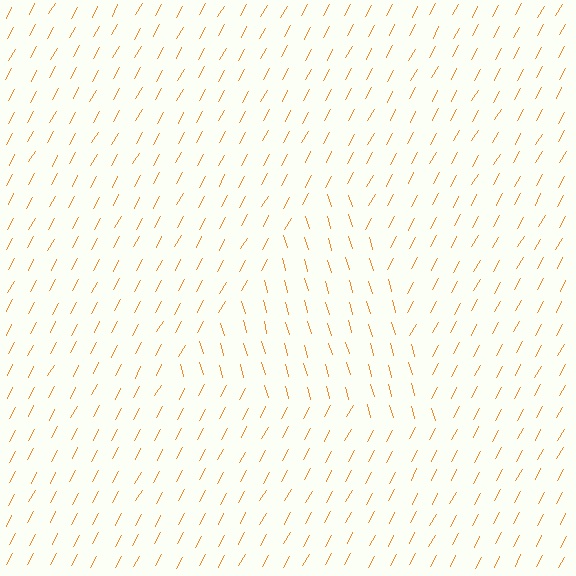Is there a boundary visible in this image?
Yes, there is a texture boundary formed by a change in line orientation.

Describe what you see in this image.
The image is filled with small orange line segments. A triangle region in the image has lines oriented differently from the surrounding lines, creating a visible texture boundary.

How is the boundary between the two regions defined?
The boundary is defined purely by a change in line orientation (approximately 45 degrees difference). All lines are the same color and thickness.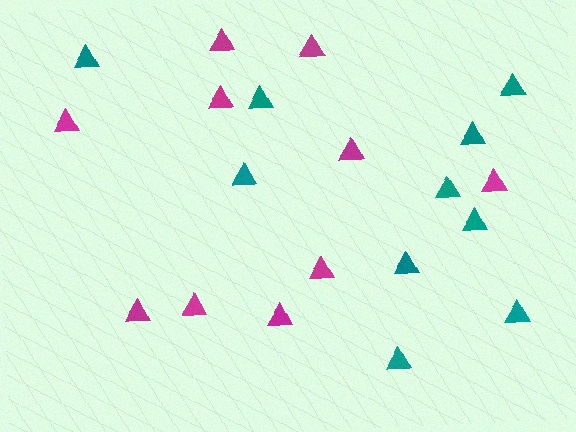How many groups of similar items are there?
There are 2 groups: one group of teal triangles (10) and one group of magenta triangles (10).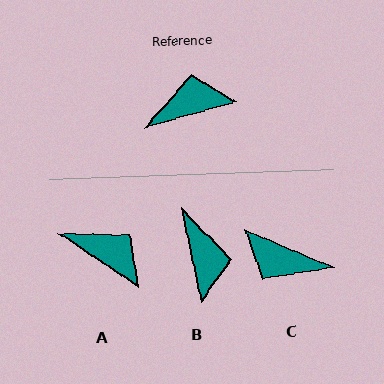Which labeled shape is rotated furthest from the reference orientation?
C, about 141 degrees away.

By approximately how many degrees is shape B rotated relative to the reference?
Approximately 94 degrees clockwise.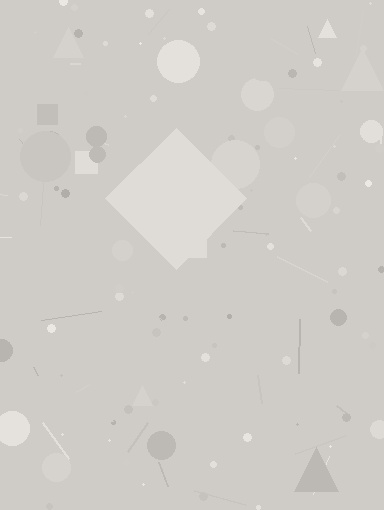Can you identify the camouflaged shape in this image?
The camouflaged shape is a diamond.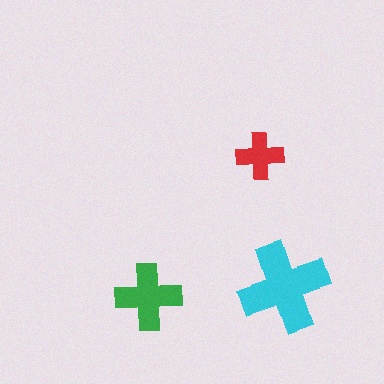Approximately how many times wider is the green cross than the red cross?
About 1.5 times wider.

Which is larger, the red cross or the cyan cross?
The cyan one.